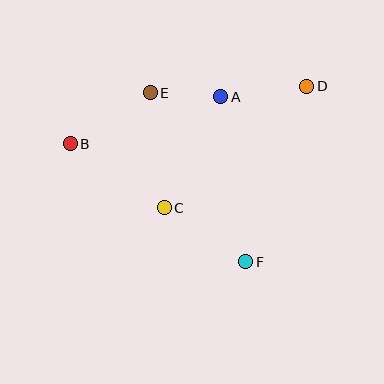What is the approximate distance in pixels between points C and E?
The distance between C and E is approximately 116 pixels.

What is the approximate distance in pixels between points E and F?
The distance between E and F is approximately 194 pixels.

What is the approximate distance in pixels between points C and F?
The distance between C and F is approximately 97 pixels.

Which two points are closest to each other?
Points A and E are closest to each other.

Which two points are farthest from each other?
Points B and D are farthest from each other.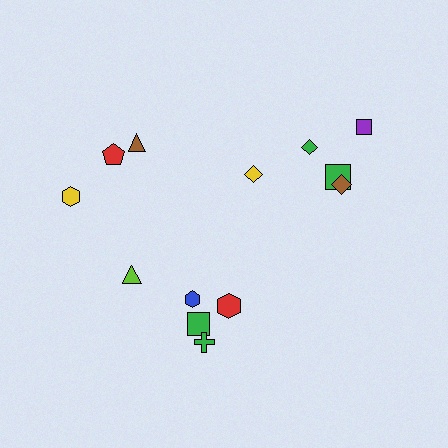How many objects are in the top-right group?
There are 5 objects.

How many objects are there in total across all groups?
There are 13 objects.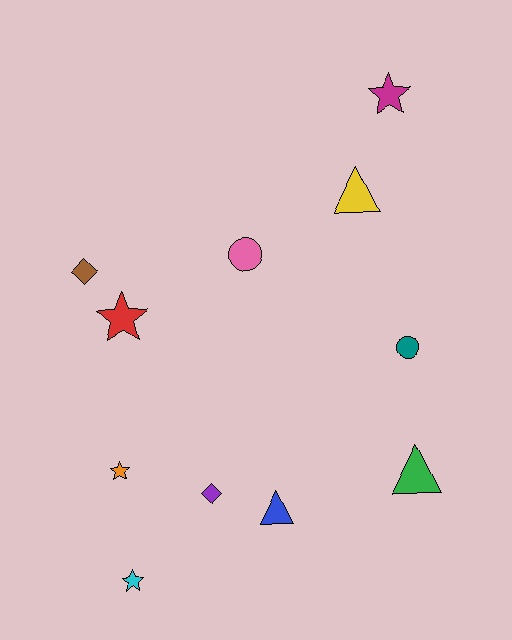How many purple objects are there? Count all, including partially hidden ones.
There is 1 purple object.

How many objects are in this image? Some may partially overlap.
There are 11 objects.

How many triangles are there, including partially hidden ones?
There are 3 triangles.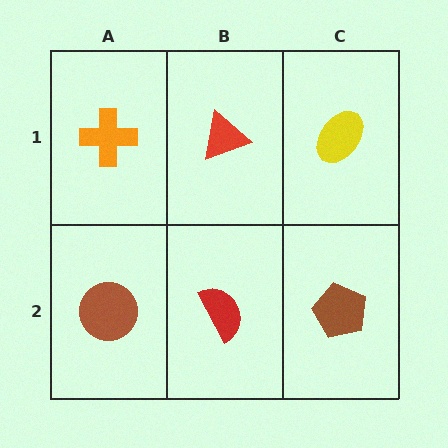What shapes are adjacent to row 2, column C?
A yellow ellipse (row 1, column C), a red semicircle (row 2, column B).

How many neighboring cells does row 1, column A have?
2.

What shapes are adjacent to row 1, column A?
A brown circle (row 2, column A), a red triangle (row 1, column B).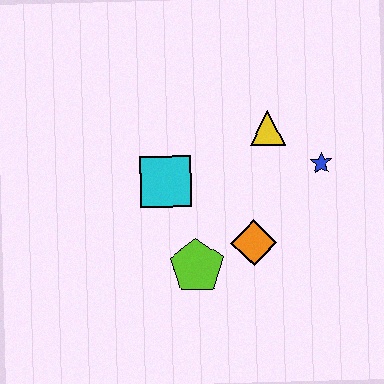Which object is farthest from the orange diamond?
The yellow triangle is farthest from the orange diamond.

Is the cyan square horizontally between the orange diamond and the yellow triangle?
No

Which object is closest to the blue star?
The yellow triangle is closest to the blue star.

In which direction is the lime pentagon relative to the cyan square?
The lime pentagon is below the cyan square.